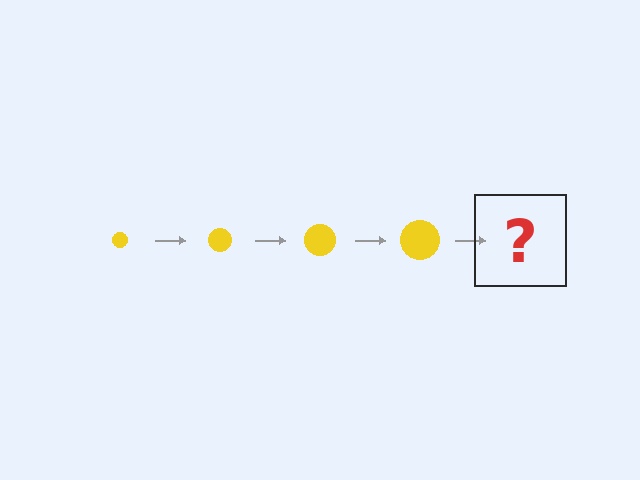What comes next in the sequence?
The next element should be a yellow circle, larger than the previous one.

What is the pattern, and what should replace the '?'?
The pattern is that the circle gets progressively larger each step. The '?' should be a yellow circle, larger than the previous one.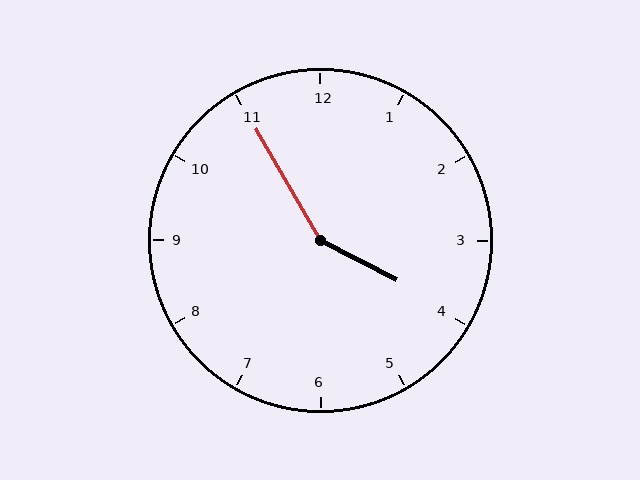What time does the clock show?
3:55.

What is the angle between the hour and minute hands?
Approximately 148 degrees.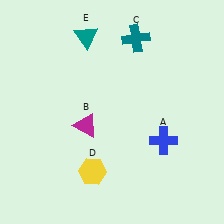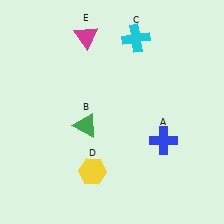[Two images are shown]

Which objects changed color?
B changed from magenta to green. C changed from teal to cyan. E changed from teal to magenta.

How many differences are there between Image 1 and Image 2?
There are 3 differences between the two images.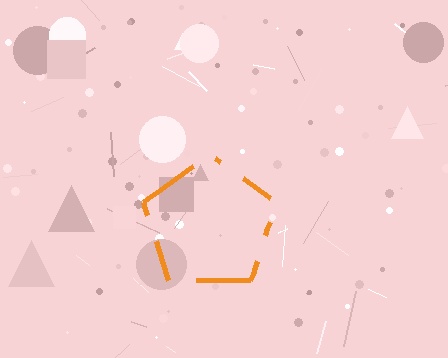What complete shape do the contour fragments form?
The contour fragments form a pentagon.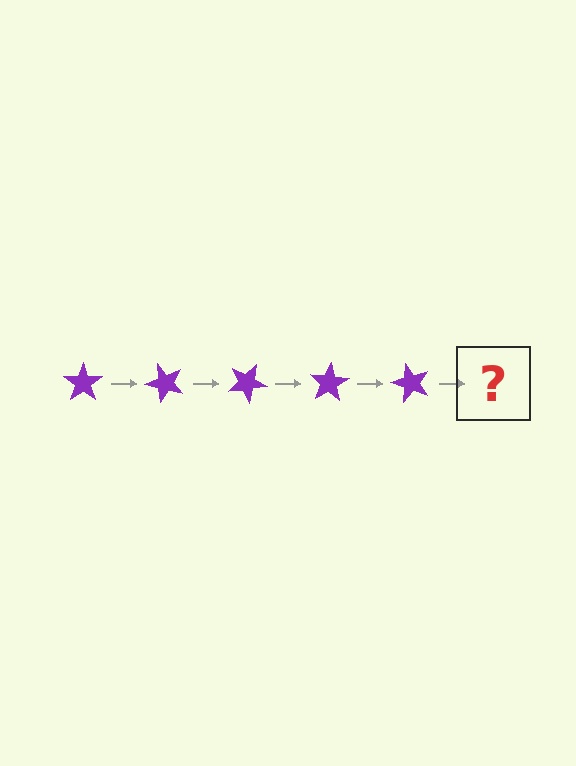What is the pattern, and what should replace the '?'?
The pattern is that the star rotates 50 degrees each step. The '?' should be a purple star rotated 250 degrees.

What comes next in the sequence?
The next element should be a purple star rotated 250 degrees.